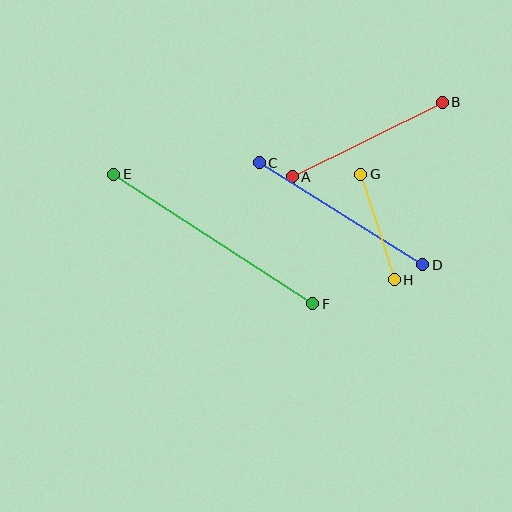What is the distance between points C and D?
The distance is approximately 193 pixels.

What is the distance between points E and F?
The distance is approximately 238 pixels.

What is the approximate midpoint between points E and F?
The midpoint is at approximately (213, 239) pixels.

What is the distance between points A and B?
The distance is approximately 167 pixels.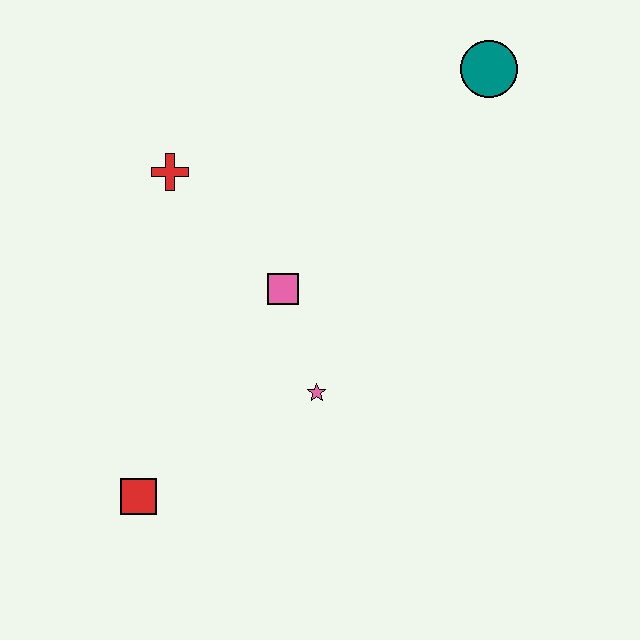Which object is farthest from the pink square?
The teal circle is farthest from the pink square.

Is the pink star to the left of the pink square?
No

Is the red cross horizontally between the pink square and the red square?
Yes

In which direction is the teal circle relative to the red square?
The teal circle is above the red square.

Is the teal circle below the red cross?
No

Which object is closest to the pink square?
The pink star is closest to the pink square.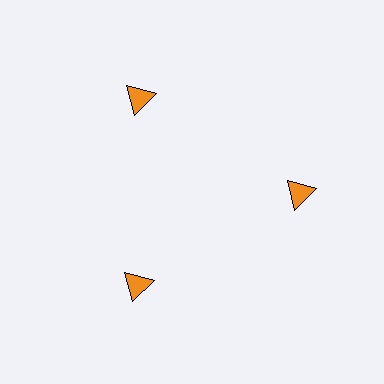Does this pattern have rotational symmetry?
Yes, this pattern has 3-fold rotational symmetry. It looks the same after rotating 120 degrees around the center.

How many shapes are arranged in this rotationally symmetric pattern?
There are 3 shapes, arranged in 3 groups of 1.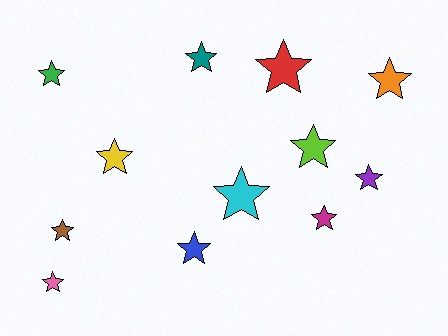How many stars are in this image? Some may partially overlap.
There are 12 stars.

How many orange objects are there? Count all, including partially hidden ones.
There is 1 orange object.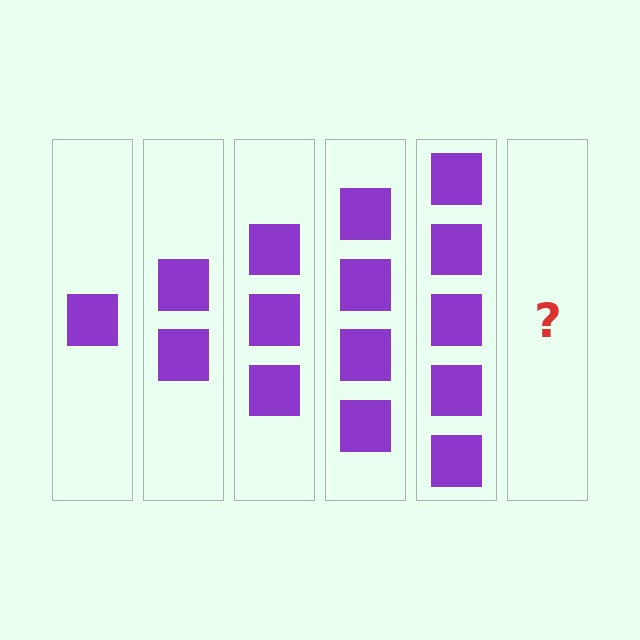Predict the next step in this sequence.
The next step is 6 squares.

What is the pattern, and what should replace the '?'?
The pattern is that each step adds one more square. The '?' should be 6 squares.